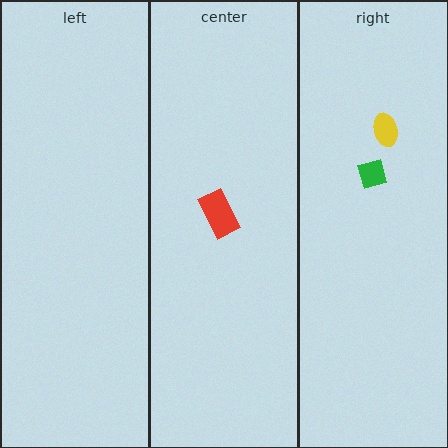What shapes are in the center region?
The red rectangle.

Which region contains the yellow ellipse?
The right region.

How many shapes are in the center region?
1.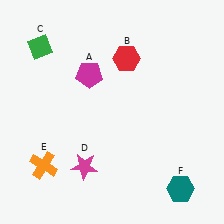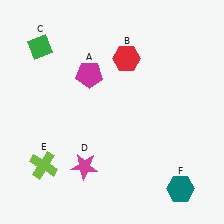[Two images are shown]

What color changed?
The cross (E) changed from orange in Image 1 to lime in Image 2.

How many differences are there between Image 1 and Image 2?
There is 1 difference between the two images.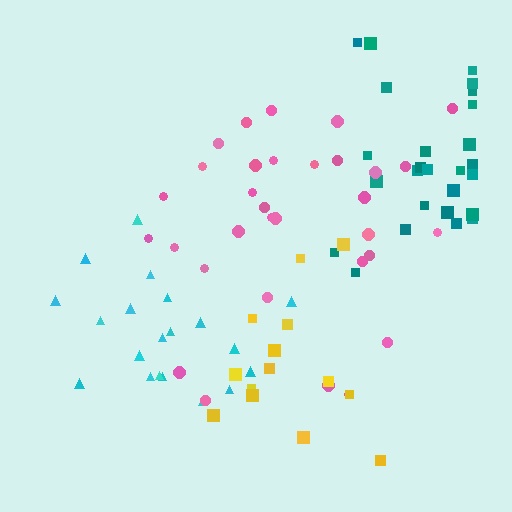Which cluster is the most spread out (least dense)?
Yellow.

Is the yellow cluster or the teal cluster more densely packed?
Teal.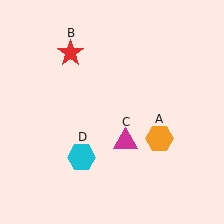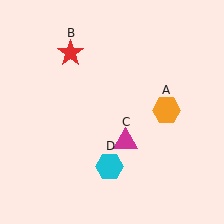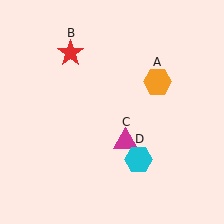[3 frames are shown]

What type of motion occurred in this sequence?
The orange hexagon (object A), cyan hexagon (object D) rotated counterclockwise around the center of the scene.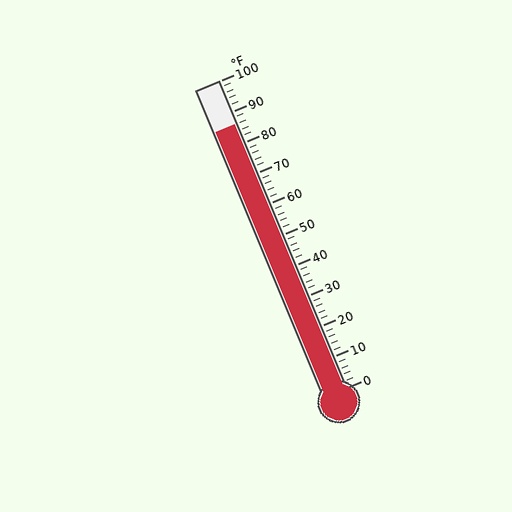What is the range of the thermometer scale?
The thermometer scale ranges from 0°F to 100°F.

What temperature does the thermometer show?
The thermometer shows approximately 86°F.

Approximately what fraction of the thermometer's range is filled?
The thermometer is filled to approximately 85% of its range.